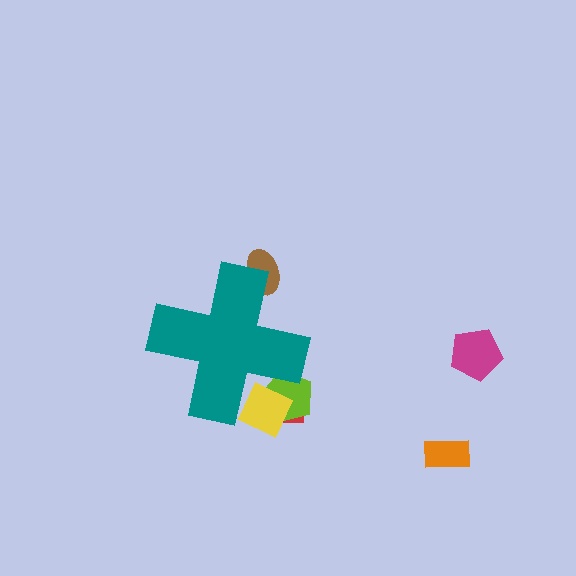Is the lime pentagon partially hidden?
Yes, the lime pentagon is partially hidden behind the teal cross.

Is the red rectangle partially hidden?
Yes, the red rectangle is partially hidden behind the teal cross.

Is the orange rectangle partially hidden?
No, the orange rectangle is fully visible.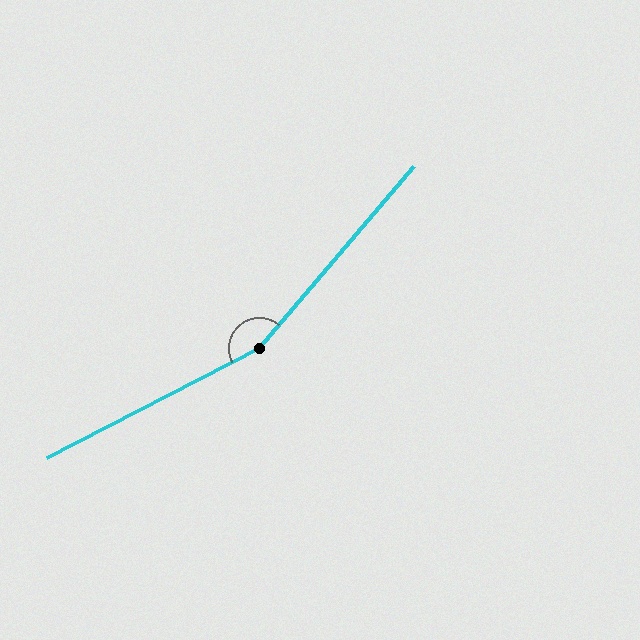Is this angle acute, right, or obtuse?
It is obtuse.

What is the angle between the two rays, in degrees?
Approximately 158 degrees.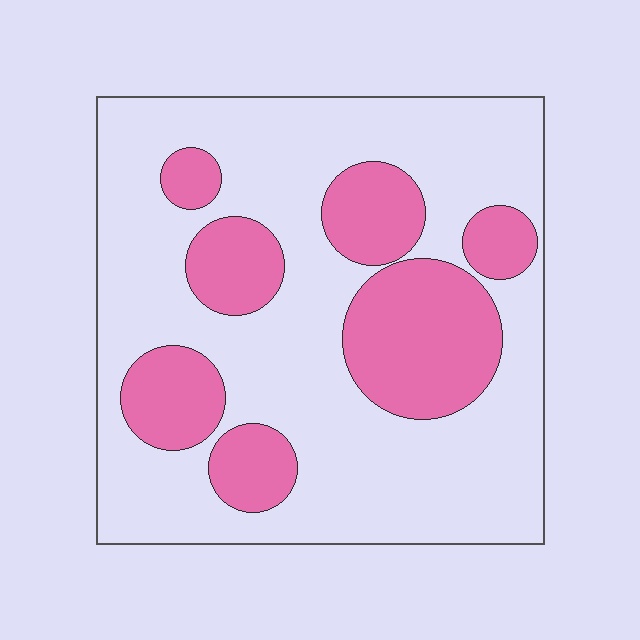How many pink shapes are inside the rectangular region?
7.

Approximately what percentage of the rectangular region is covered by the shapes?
Approximately 30%.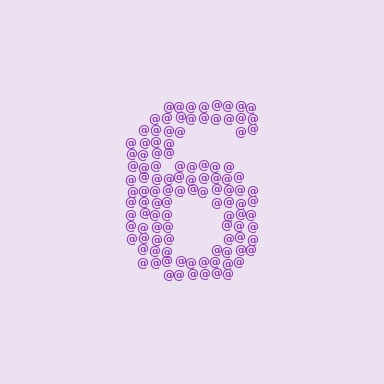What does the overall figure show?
The overall figure shows the digit 6.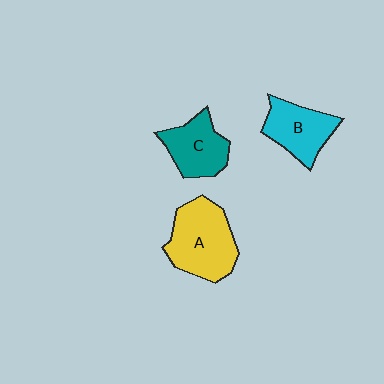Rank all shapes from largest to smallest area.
From largest to smallest: A (yellow), B (cyan), C (teal).